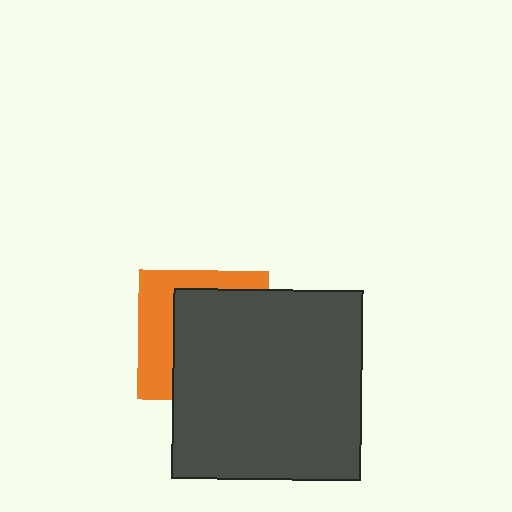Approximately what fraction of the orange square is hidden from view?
Roughly 64% of the orange square is hidden behind the dark gray square.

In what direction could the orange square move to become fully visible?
The orange square could move left. That would shift it out from behind the dark gray square entirely.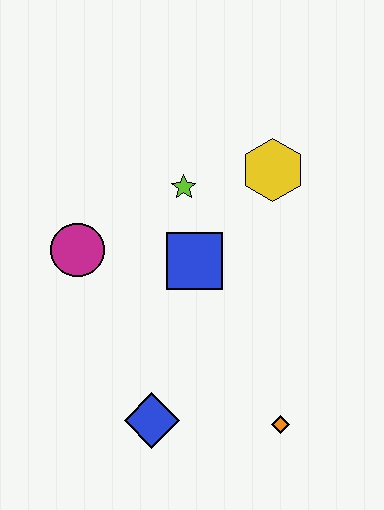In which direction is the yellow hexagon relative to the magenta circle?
The yellow hexagon is to the right of the magenta circle.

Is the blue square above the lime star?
No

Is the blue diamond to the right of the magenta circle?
Yes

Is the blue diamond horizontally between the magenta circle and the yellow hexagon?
Yes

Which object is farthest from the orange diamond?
The magenta circle is farthest from the orange diamond.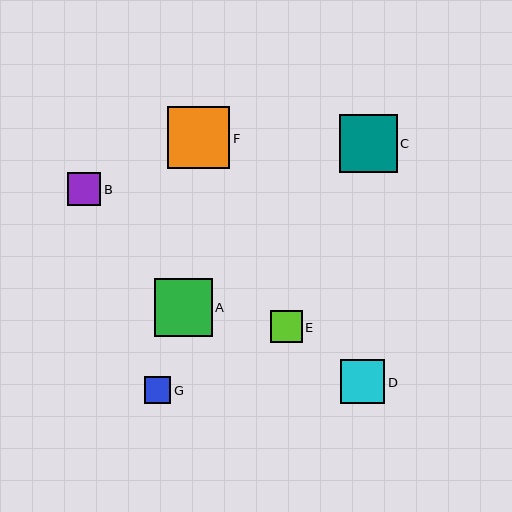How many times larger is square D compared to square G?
Square D is approximately 1.7 times the size of square G.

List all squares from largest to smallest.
From largest to smallest: F, C, A, D, B, E, G.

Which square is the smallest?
Square G is the smallest with a size of approximately 27 pixels.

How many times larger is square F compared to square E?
Square F is approximately 1.9 times the size of square E.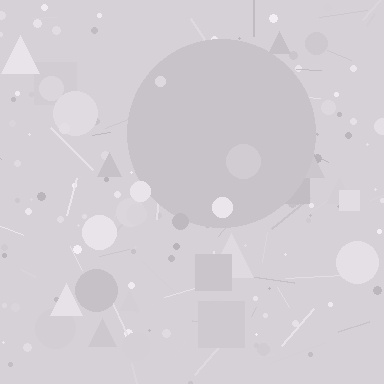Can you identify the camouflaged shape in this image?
The camouflaged shape is a circle.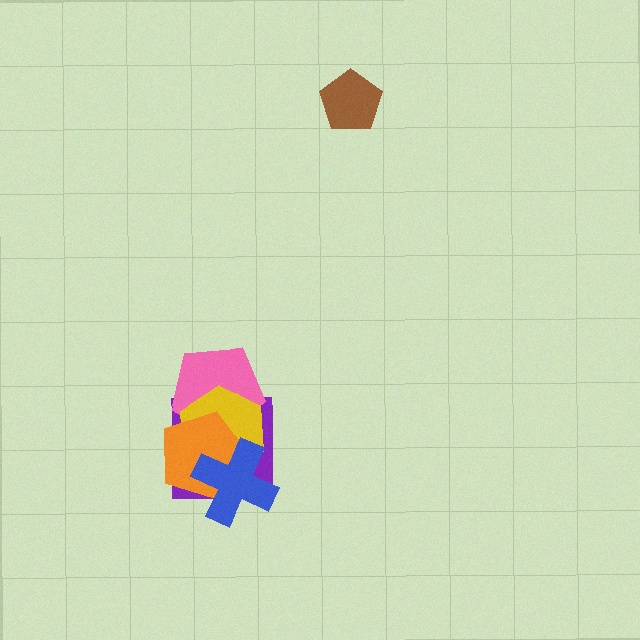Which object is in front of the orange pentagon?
The blue cross is in front of the orange pentagon.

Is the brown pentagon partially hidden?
No, no other shape covers it.